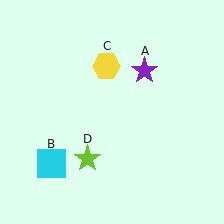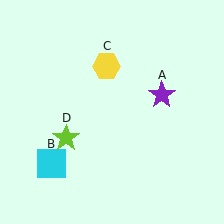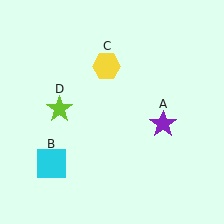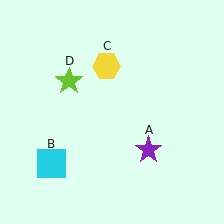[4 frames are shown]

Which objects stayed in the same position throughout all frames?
Cyan square (object B) and yellow hexagon (object C) remained stationary.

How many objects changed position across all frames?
2 objects changed position: purple star (object A), lime star (object D).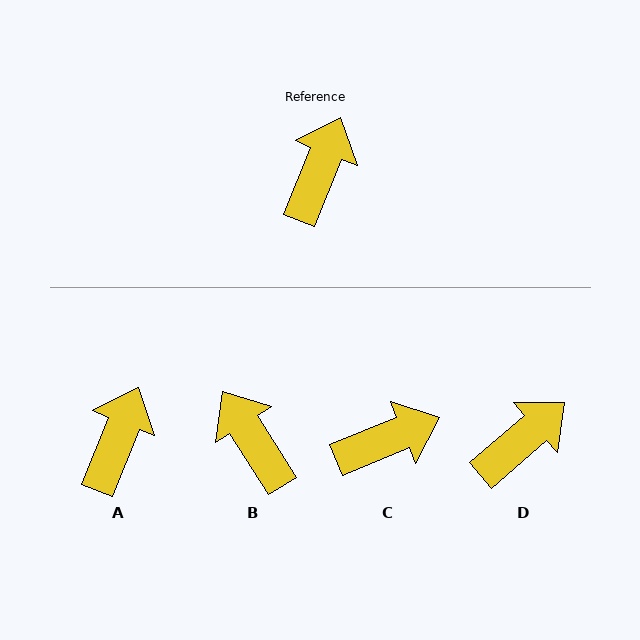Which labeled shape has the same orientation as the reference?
A.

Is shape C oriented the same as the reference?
No, it is off by about 46 degrees.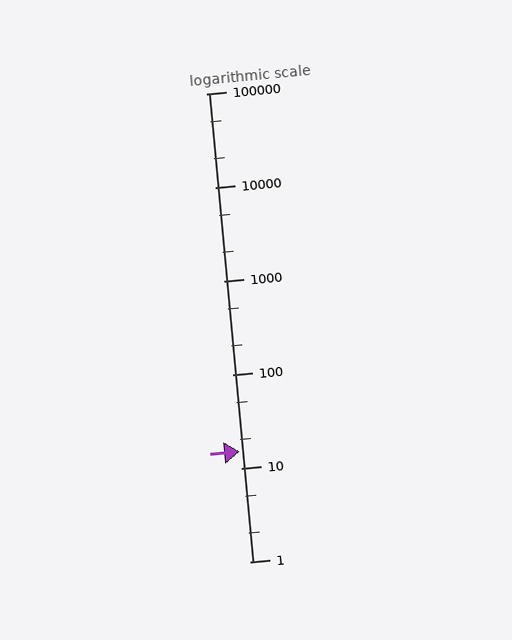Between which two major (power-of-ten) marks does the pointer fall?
The pointer is between 10 and 100.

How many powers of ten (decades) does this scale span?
The scale spans 5 decades, from 1 to 100000.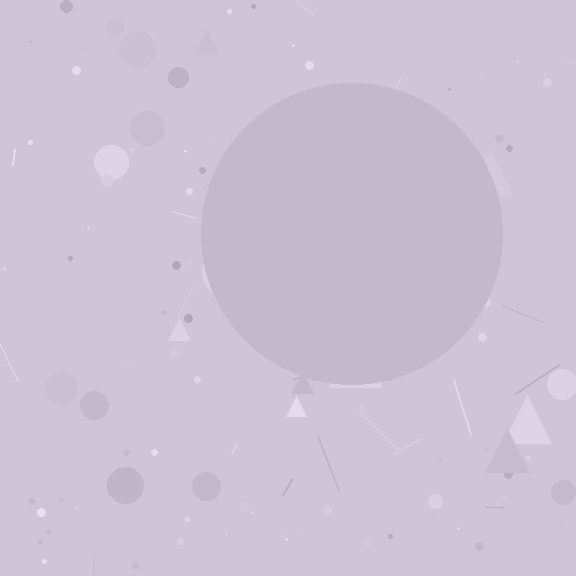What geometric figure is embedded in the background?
A circle is embedded in the background.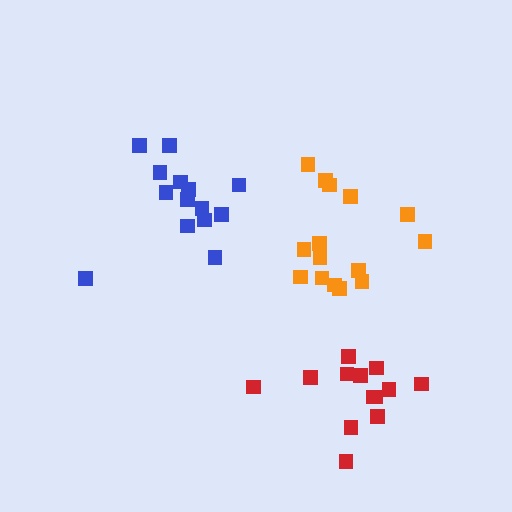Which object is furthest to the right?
The red cluster is rightmost.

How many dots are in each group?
Group 1: 14 dots, Group 2: 15 dots, Group 3: 13 dots (42 total).